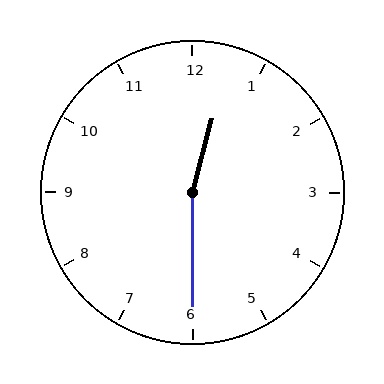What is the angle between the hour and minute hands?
Approximately 165 degrees.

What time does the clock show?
12:30.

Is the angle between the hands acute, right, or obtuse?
It is obtuse.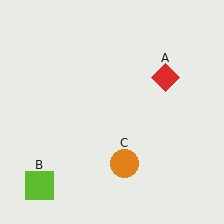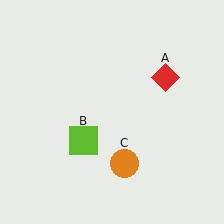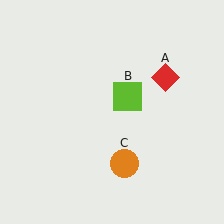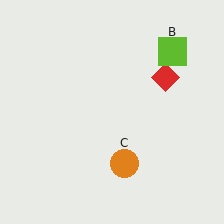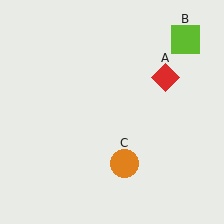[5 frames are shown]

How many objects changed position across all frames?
1 object changed position: lime square (object B).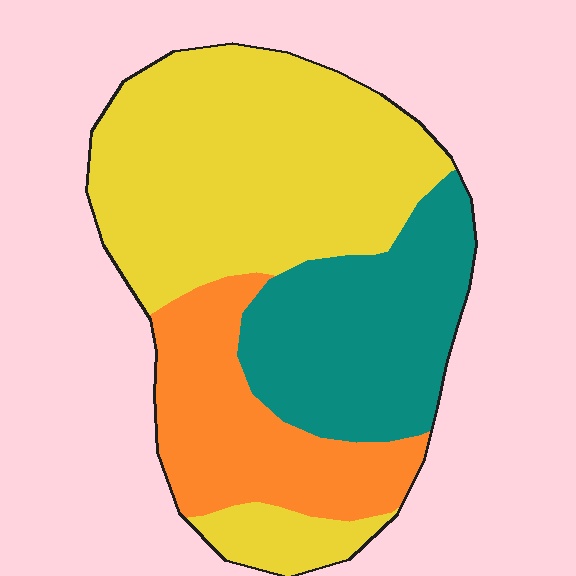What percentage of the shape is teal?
Teal takes up about one quarter (1/4) of the shape.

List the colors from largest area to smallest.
From largest to smallest: yellow, teal, orange.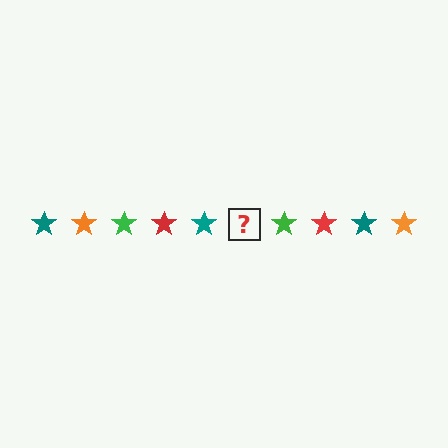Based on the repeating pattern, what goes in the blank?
The blank should be an orange star.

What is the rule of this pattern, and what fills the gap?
The rule is that the pattern cycles through teal, orange, green, red stars. The gap should be filled with an orange star.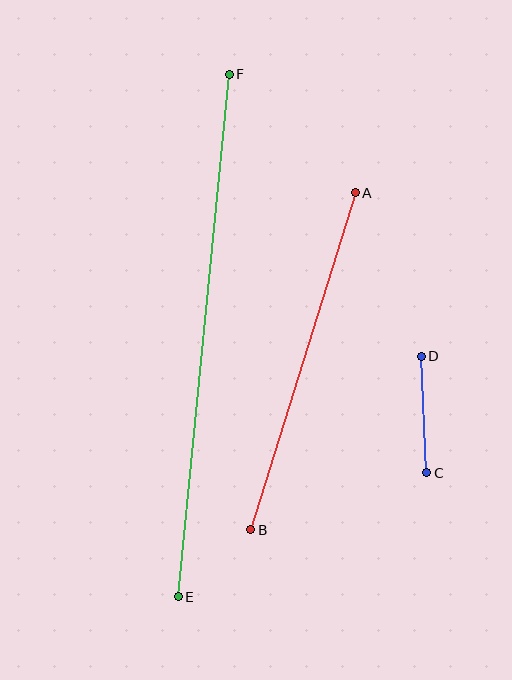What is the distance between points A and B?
The distance is approximately 353 pixels.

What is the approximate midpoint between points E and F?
The midpoint is at approximately (204, 335) pixels.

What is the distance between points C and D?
The distance is approximately 117 pixels.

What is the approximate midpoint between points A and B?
The midpoint is at approximately (303, 361) pixels.